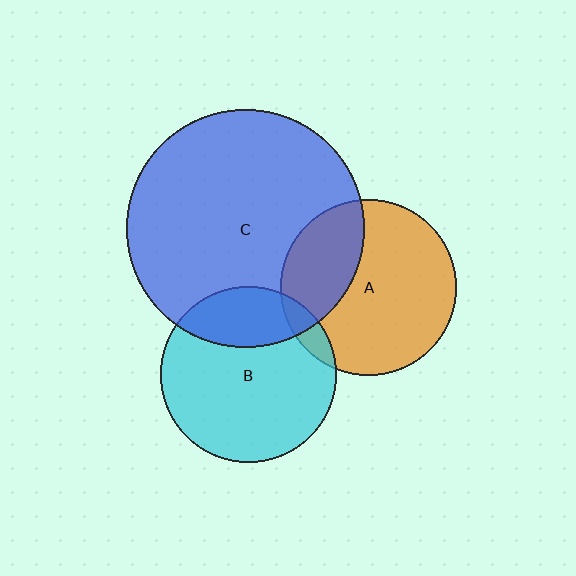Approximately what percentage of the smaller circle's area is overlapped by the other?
Approximately 5%.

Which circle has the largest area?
Circle C (blue).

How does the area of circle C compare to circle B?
Approximately 1.8 times.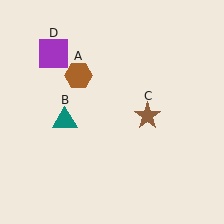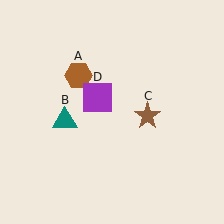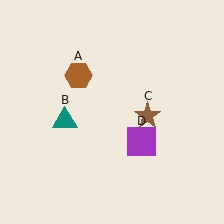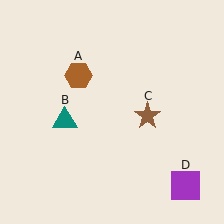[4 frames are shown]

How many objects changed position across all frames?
1 object changed position: purple square (object D).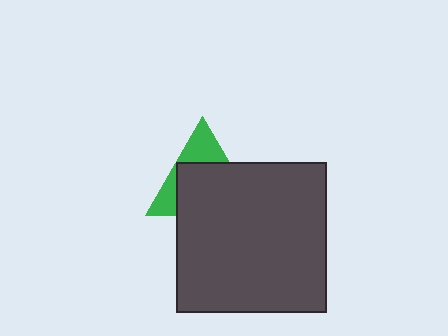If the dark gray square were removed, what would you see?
You would see the complete green triangle.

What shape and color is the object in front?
The object in front is a dark gray square.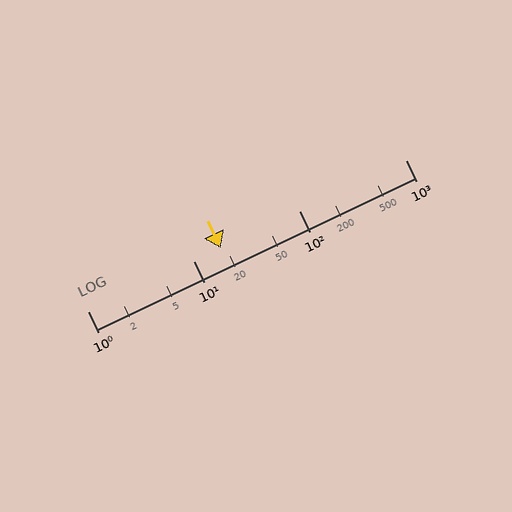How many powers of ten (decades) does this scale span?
The scale spans 3 decades, from 1 to 1000.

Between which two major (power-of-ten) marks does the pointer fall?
The pointer is between 10 and 100.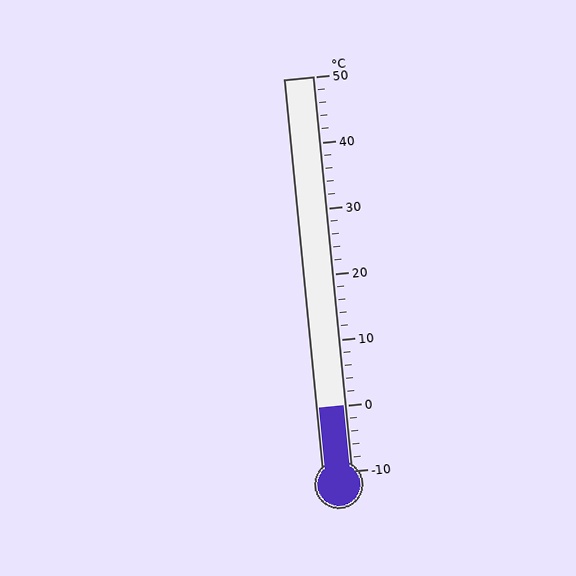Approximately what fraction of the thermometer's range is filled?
The thermometer is filled to approximately 15% of its range.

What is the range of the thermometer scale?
The thermometer scale ranges from -10°C to 50°C.